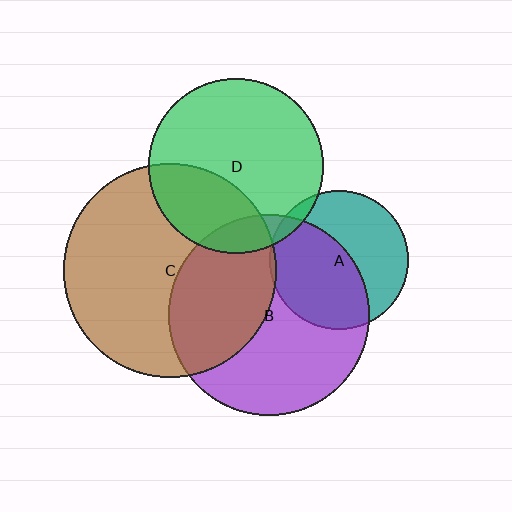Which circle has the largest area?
Circle C (brown).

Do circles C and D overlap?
Yes.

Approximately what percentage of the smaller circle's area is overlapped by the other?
Approximately 30%.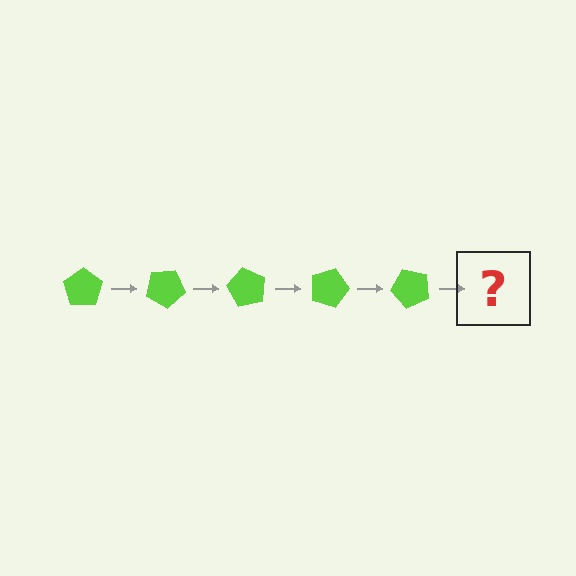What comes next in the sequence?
The next element should be a lime pentagon rotated 150 degrees.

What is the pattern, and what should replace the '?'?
The pattern is that the pentagon rotates 30 degrees each step. The '?' should be a lime pentagon rotated 150 degrees.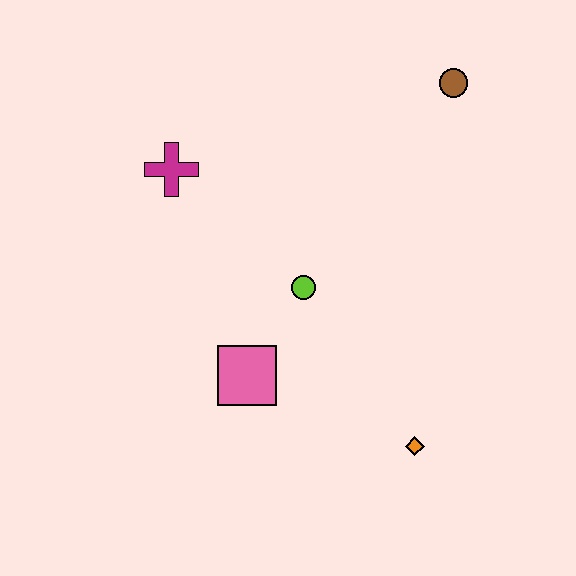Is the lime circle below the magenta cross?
Yes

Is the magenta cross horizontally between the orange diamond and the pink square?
No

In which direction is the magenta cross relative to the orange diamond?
The magenta cross is above the orange diamond.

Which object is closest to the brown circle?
The lime circle is closest to the brown circle.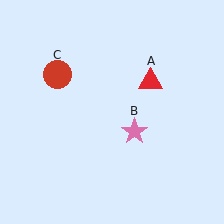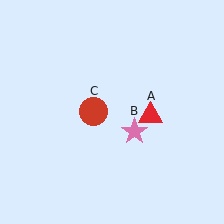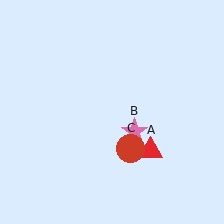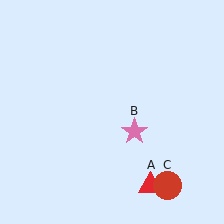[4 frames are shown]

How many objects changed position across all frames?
2 objects changed position: red triangle (object A), red circle (object C).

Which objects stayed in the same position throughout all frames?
Pink star (object B) remained stationary.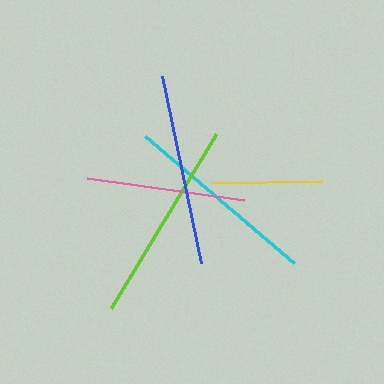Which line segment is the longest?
The lime line is the longest at approximately 203 pixels.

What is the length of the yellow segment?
The yellow segment is approximately 111 pixels long.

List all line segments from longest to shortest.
From longest to shortest: lime, cyan, blue, pink, yellow.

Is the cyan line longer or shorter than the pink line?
The cyan line is longer than the pink line.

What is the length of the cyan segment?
The cyan segment is approximately 195 pixels long.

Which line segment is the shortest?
The yellow line is the shortest at approximately 111 pixels.